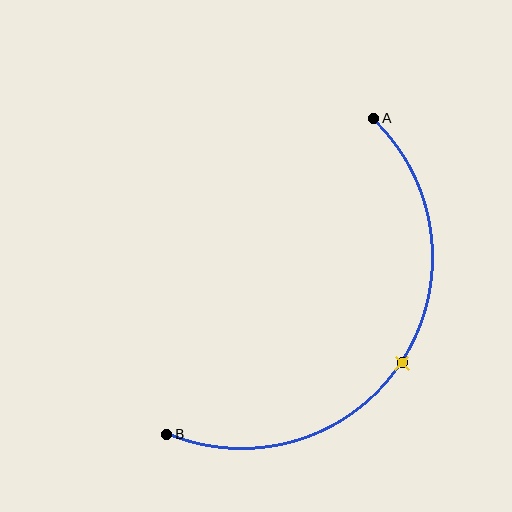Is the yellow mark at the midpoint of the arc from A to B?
Yes. The yellow mark lies on the arc at equal arc-length from both A and B — it is the arc midpoint.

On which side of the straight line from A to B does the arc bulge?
The arc bulges to the right of the straight line connecting A and B.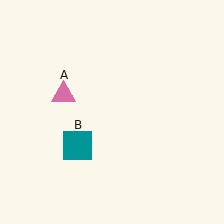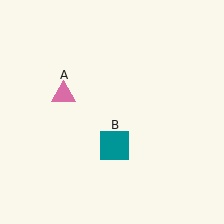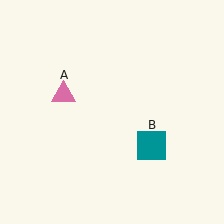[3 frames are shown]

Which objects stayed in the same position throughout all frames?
Pink triangle (object A) remained stationary.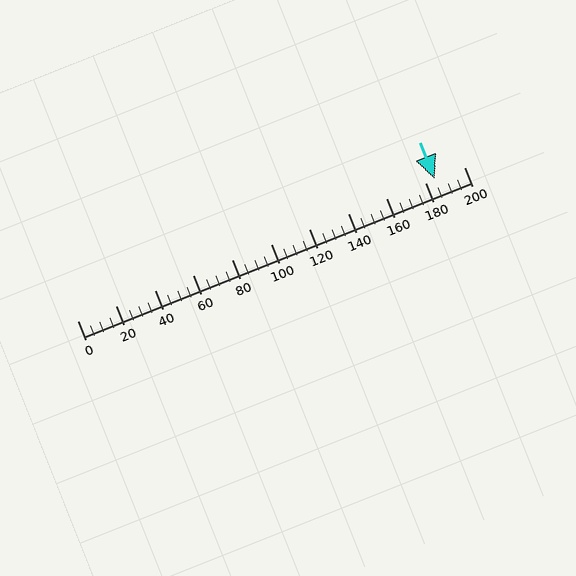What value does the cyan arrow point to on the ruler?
The cyan arrow points to approximately 185.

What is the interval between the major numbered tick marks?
The major tick marks are spaced 20 units apart.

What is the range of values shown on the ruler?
The ruler shows values from 0 to 200.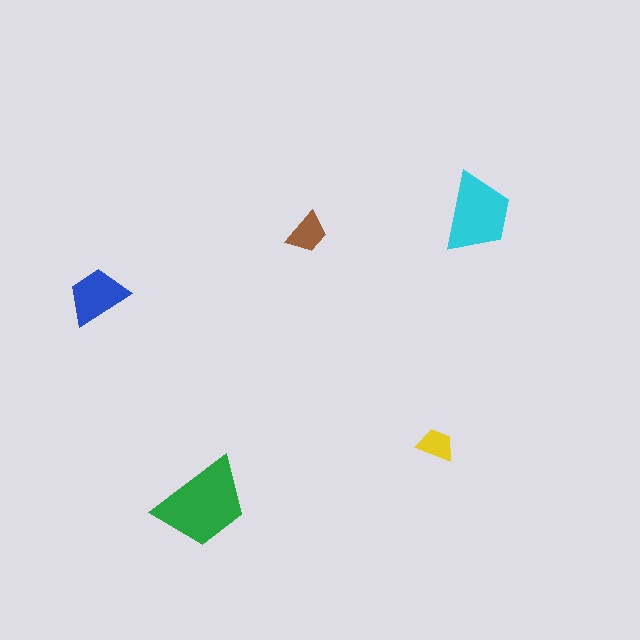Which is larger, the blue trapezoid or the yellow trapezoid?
The blue one.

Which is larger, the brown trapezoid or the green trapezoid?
The green one.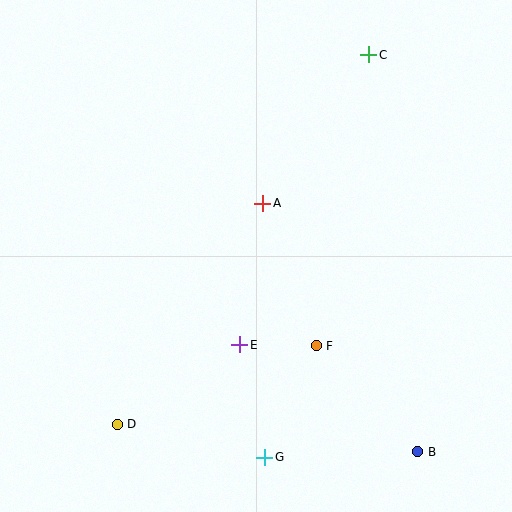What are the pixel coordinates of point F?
Point F is at (316, 346).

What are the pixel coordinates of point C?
Point C is at (369, 55).